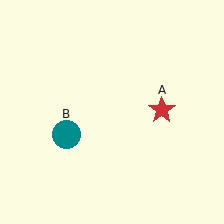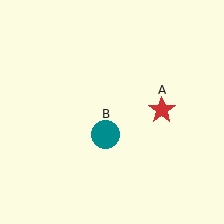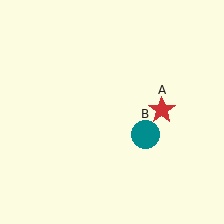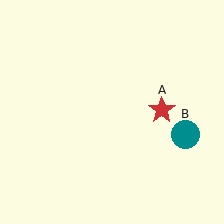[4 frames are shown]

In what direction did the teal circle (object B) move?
The teal circle (object B) moved right.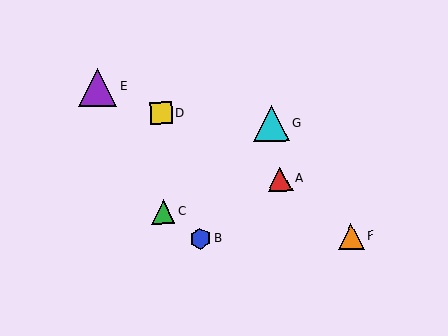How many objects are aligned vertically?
2 objects (C, D) are aligned vertically.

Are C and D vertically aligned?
Yes, both are at x≈163.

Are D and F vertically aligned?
No, D is at x≈161 and F is at x≈351.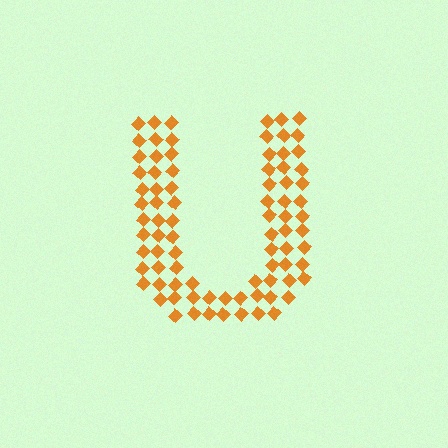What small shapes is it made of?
It is made of small diamonds.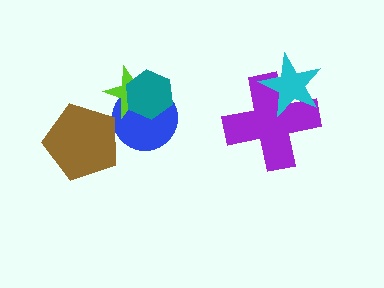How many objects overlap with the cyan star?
1 object overlaps with the cyan star.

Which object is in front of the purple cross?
The cyan star is in front of the purple cross.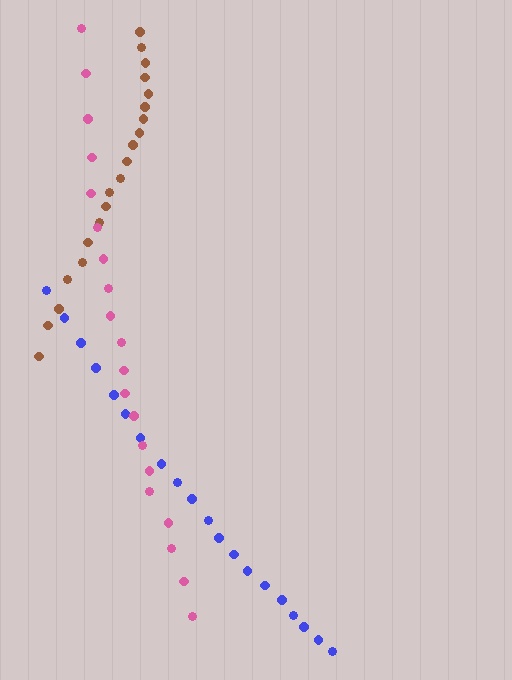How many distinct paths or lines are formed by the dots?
There are 3 distinct paths.